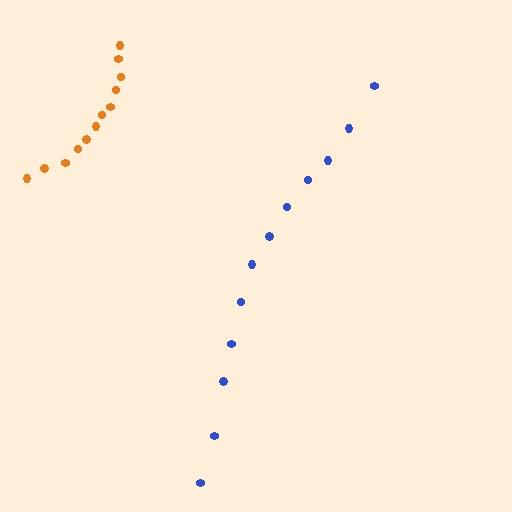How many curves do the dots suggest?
There are 2 distinct paths.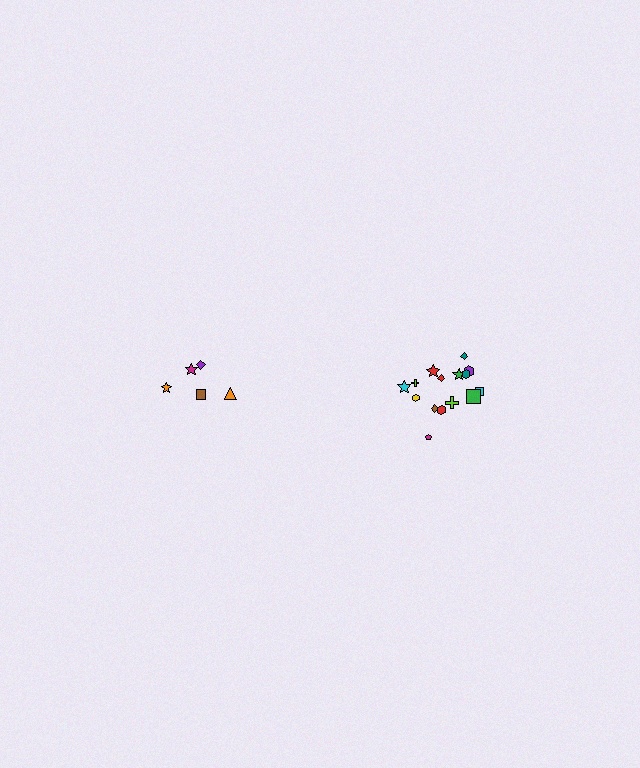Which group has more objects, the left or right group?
The right group.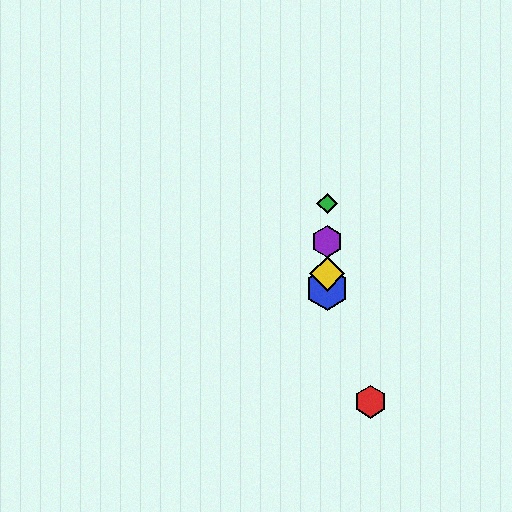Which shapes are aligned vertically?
The blue hexagon, the green diamond, the yellow diamond, the purple hexagon are aligned vertically.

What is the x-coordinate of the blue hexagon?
The blue hexagon is at x≈327.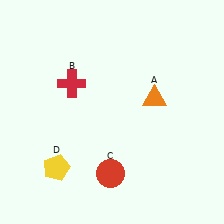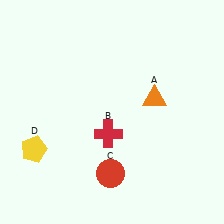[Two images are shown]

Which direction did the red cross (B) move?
The red cross (B) moved down.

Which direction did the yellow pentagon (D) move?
The yellow pentagon (D) moved left.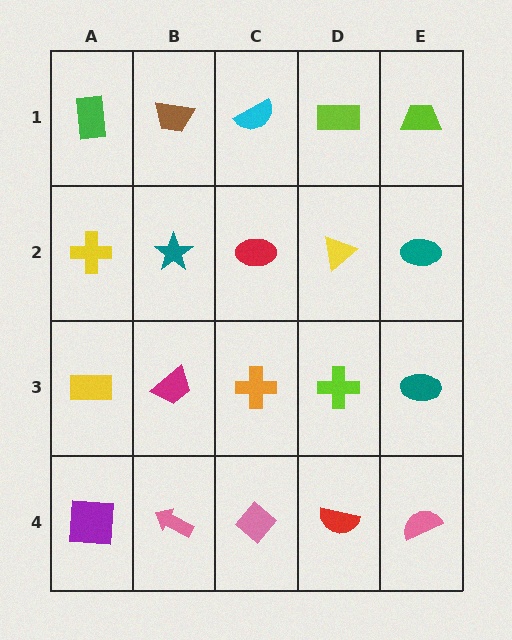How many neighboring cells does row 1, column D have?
3.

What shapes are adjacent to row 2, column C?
A cyan semicircle (row 1, column C), an orange cross (row 3, column C), a teal star (row 2, column B), a yellow triangle (row 2, column D).